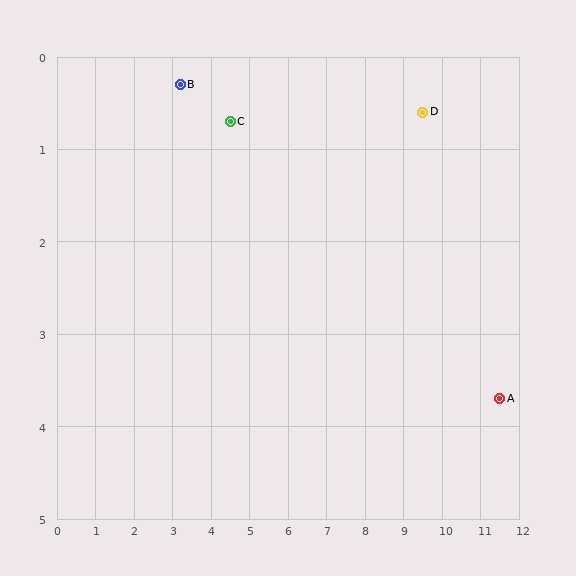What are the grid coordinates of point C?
Point C is at approximately (4.5, 0.7).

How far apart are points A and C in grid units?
Points A and C are about 7.6 grid units apart.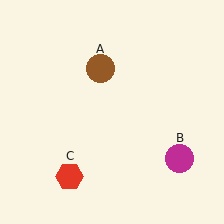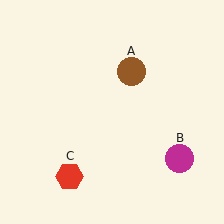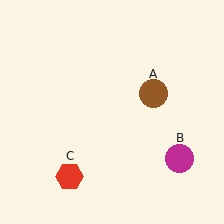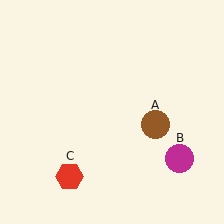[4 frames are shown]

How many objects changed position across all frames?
1 object changed position: brown circle (object A).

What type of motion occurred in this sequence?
The brown circle (object A) rotated clockwise around the center of the scene.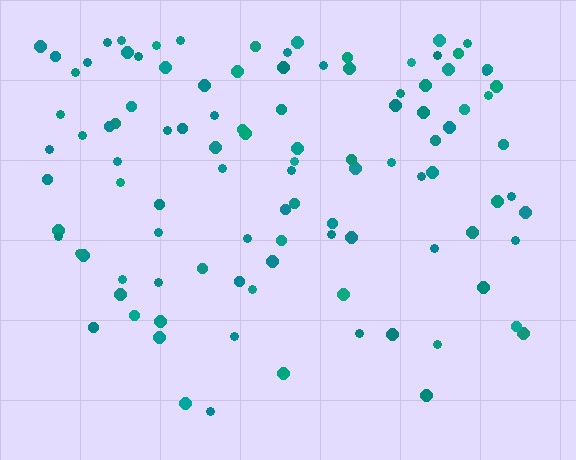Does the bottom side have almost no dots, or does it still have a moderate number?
Still a moderate number, just noticeably fewer than the top.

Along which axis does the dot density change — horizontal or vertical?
Vertical.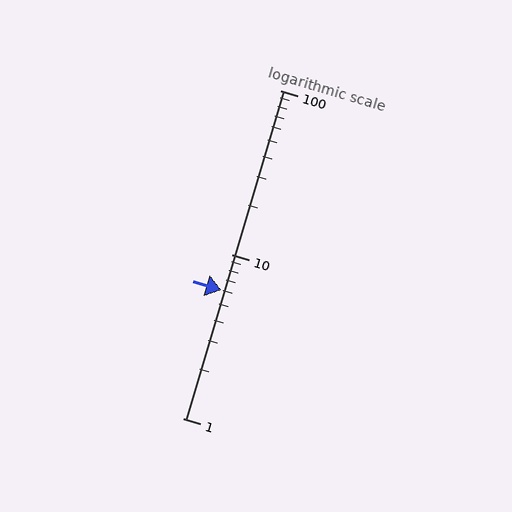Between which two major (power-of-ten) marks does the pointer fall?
The pointer is between 1 and 10.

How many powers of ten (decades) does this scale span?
The scale spans 2 decades, from 1 to 100.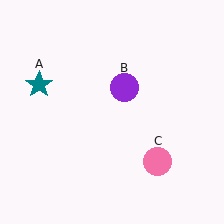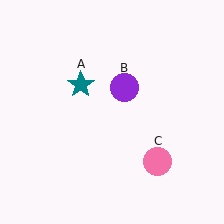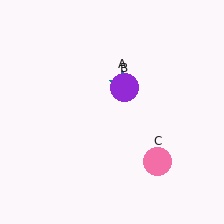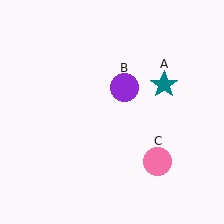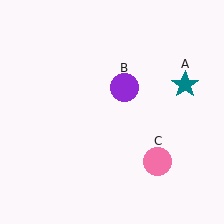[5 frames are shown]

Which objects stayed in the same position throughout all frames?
Purple circle (object B) and pink circle (object C) remained stationary.